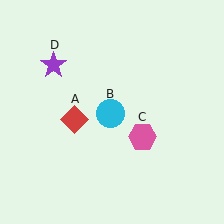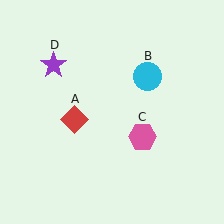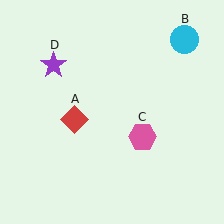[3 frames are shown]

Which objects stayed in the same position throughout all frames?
Red diamond (object A) and pink hexagon (object C) and purple star (object D) remained stationary.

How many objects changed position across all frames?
1 object changed position: cyan circle (object B).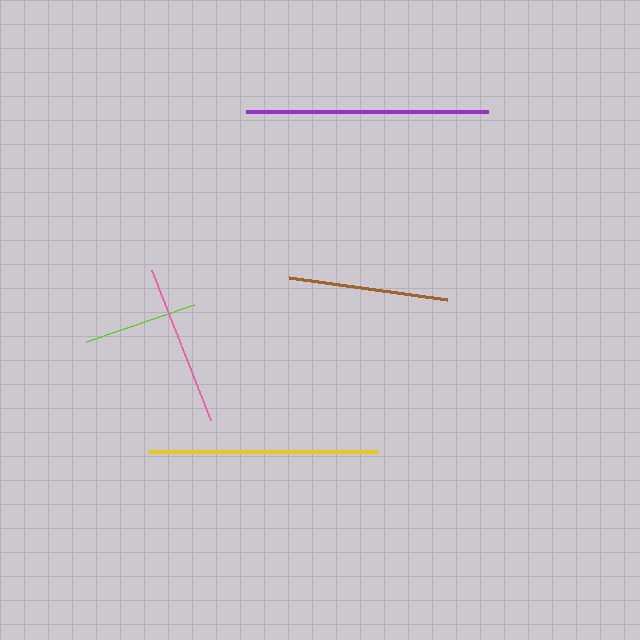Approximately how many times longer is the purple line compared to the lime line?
The purple line is approximately 2.1 times the length of the lime line.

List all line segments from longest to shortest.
From longest to shortest: purple, yellow, pink, brown, lime.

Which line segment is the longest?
The purple line is the longest at approximately 242 pixels.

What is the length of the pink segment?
The pink segment is approximately 161 pixels long.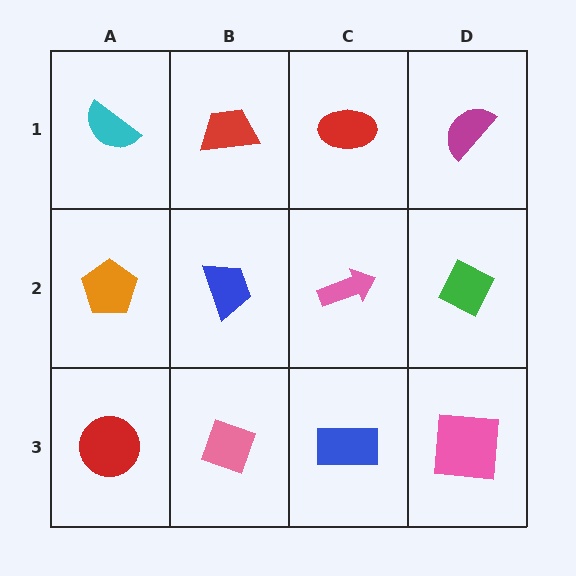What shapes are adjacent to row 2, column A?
A cyan semicircle (row 1, column A), a red circle (row 3, column A), a blue trapezoid (row 2, column B).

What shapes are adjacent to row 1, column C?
A pink arrow (row 2, column C), a red trapezoid (row 1, column B), a magenta semicircle (row 1, column D).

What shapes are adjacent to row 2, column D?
A magenta semicircle (row 1, column D), a pink square (row 3, column D), a pink arrow (row 2, column C).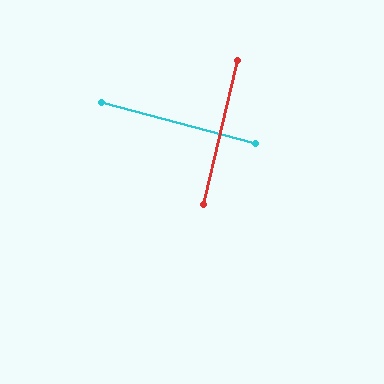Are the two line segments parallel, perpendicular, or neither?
Perpendicular — they meet at approximately 88°.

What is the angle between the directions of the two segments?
Approximately 88 degrees.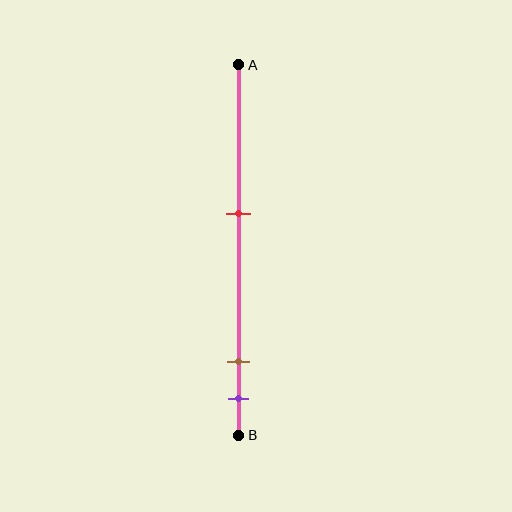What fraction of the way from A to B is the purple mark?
The purple mark is approximately 90% (0.9) of the way from A to B.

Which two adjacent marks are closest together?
The brown and purple marks are the closest adjacent pair.